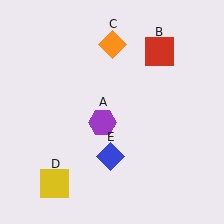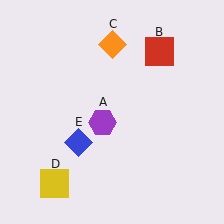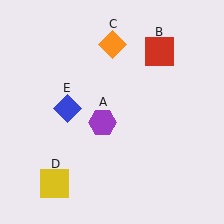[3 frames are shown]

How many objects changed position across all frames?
1 object changed position: blue diamond (object E).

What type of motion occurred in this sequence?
The blue diamond (object E) rotated clockwise around the center of the scene.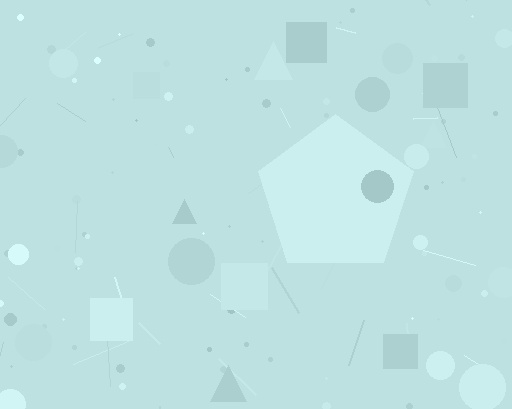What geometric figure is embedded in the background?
A pentagon is embedded in the background.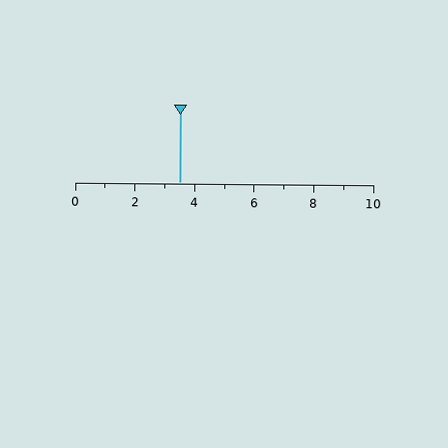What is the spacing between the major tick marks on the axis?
The major ticks are spaced 2 apart.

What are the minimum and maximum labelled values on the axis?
The axis runs from 0 to 10.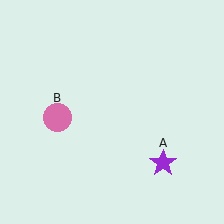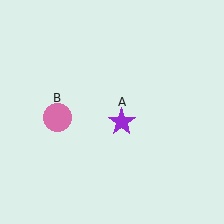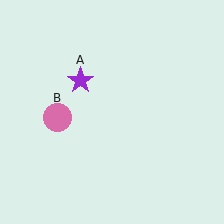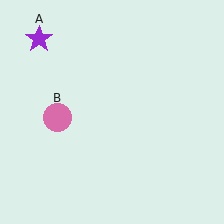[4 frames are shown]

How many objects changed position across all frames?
1 object changed position: purple star (object A).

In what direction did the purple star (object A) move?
The purple star (object A) moved up and to the left.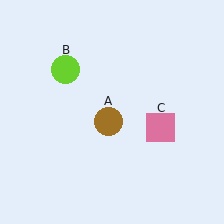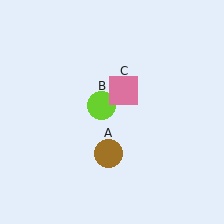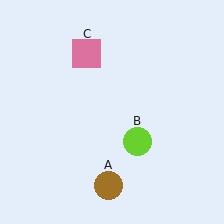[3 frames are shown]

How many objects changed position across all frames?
3 objects changed position: brown circle (object A), lime circle (object B), pink square (object C).